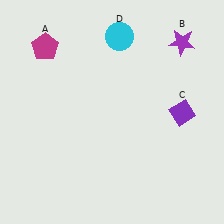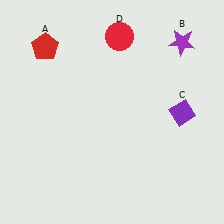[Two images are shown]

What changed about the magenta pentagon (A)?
In Image 1, A is magenta. In Image 2, it changed to red.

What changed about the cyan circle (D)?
In Image 1, D is cyan. In Image 2, it changed to red.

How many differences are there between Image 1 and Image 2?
There are 2 differences between the two images.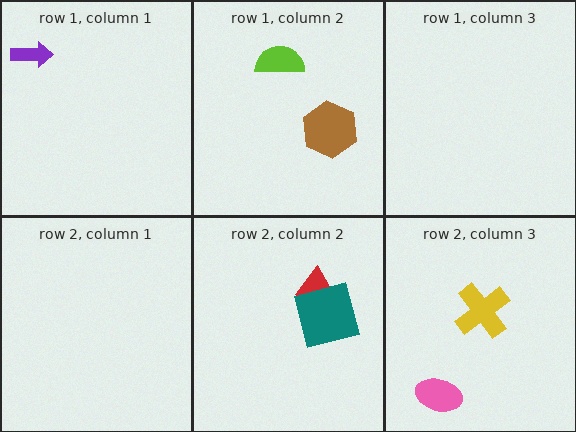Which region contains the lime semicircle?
The row 1, column 2 region.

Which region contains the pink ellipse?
The row 2, column 3 region.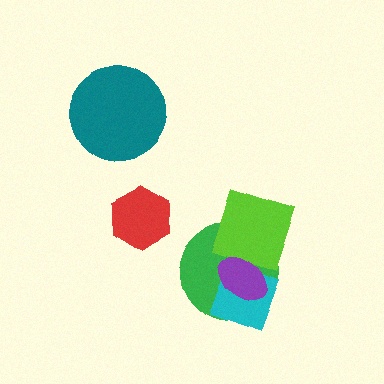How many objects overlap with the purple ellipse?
3 objects overlap with the purple ellipse.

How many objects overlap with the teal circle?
0 objects overlap with the teal circle.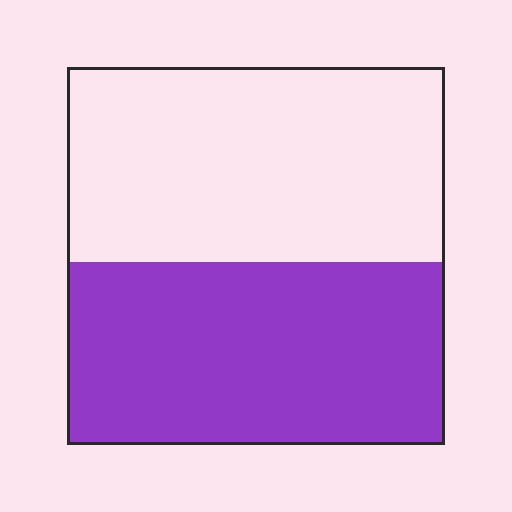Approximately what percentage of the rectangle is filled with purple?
Approximately 50%.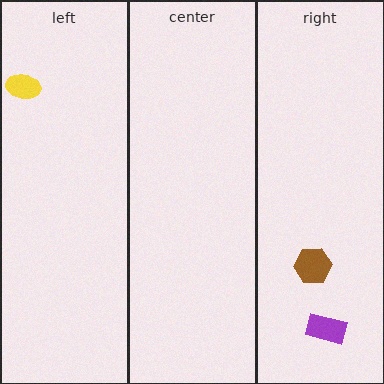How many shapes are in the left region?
1.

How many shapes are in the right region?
2.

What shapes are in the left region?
The yellow ellipse.